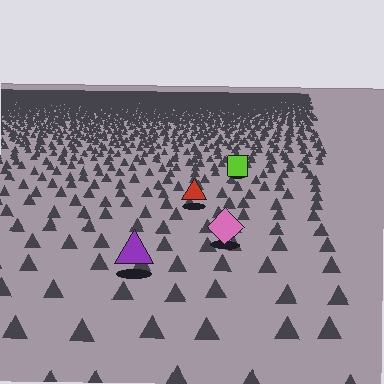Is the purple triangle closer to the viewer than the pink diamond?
Yes. The purple triangle is closer — you can tell from the texture gradient: the ground texture is coarser near it.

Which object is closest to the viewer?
The purple triangle is closest. The texture marks near it are larger and more spread out.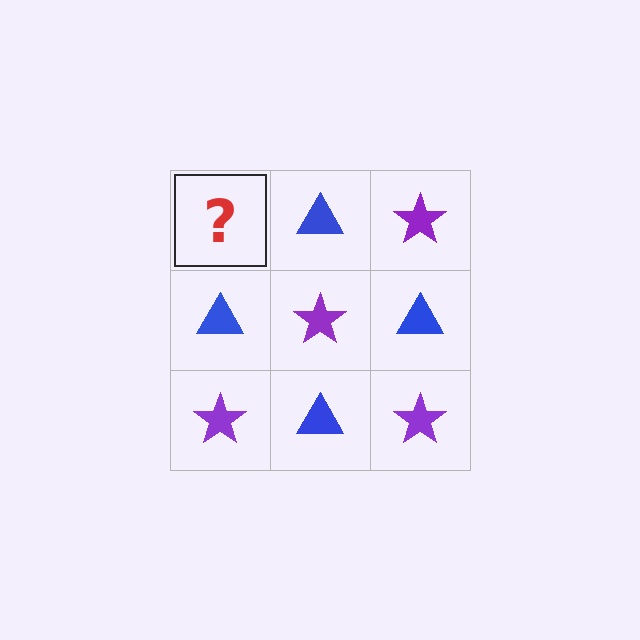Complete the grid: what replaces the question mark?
The question mark should be replaced with a purple star.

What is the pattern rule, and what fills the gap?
The rule is that it alternates purple star and blue triangle in a checkerboard pattern. The gap should be filled with a purple star.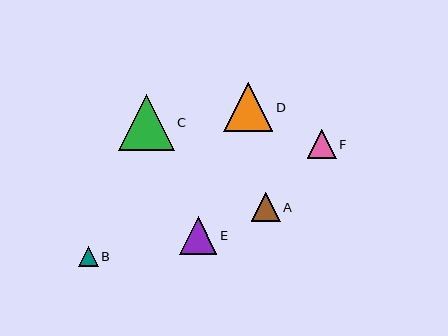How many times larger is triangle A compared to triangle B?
Triangle A is approximately 1.5 times the size of triangle B.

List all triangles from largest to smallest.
From largest to smallest: C, D, E, F, A, B.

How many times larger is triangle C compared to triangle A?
Triangle C is approximately 1.9 times the size of triangle A.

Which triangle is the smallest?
Triangle B is the smallest with a size of approximately 19 pixels.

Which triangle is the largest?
Triangle C is the largest with a size of approximately 55 pixels.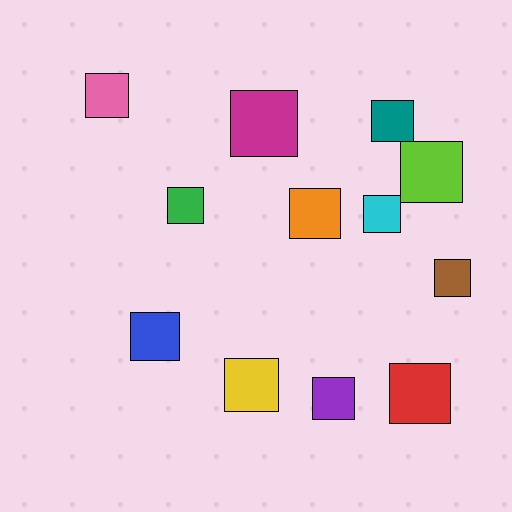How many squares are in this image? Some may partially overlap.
There are 12 squares.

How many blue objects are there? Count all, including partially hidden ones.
There is 1 blue object.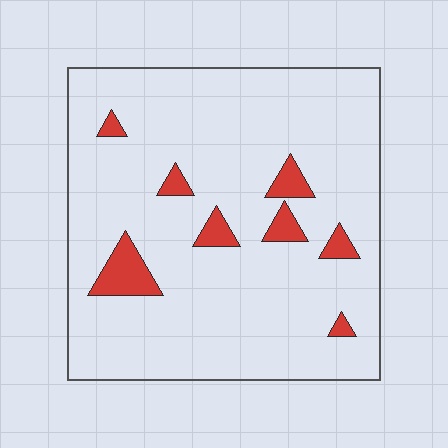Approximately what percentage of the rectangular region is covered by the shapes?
Approximately 10%.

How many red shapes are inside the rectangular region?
8.